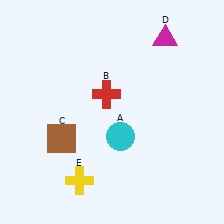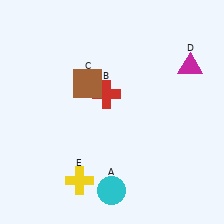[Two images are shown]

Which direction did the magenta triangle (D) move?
The magenta triangle (D) moved down.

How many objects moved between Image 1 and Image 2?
3 objects moved between the two images.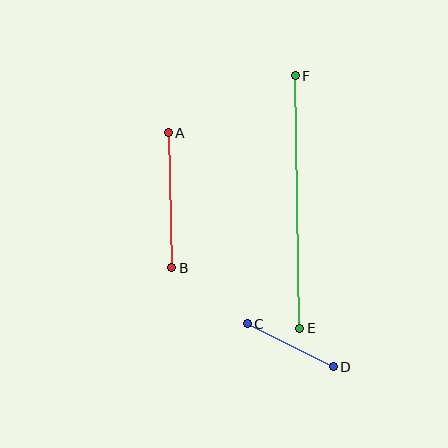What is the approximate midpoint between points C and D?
The midpoint is at approximately (290, 345) pixels.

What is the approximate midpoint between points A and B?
The midpoint is at approximately (170, 200) pixels.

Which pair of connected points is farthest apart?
Points E and F are farthest apart.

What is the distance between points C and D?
The distance is approximately 96 pixels.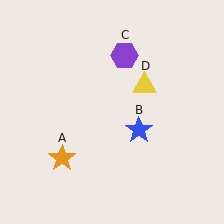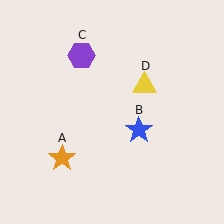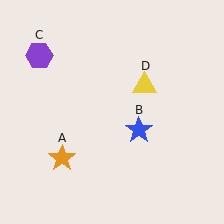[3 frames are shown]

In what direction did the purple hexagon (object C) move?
The purple hexagon (object C) moved left.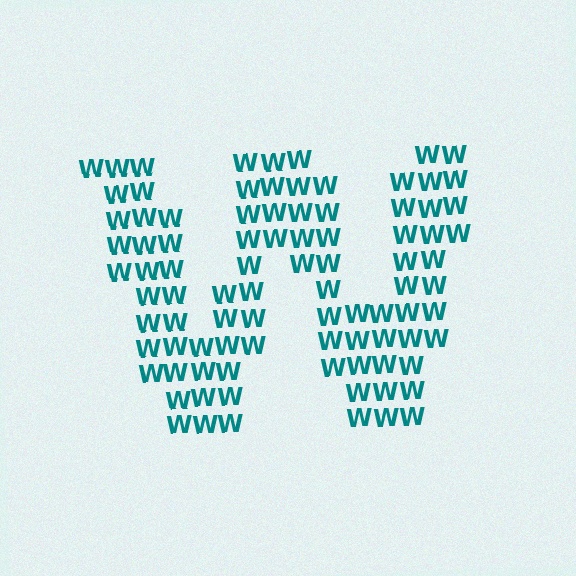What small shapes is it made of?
It is made of small letter W's.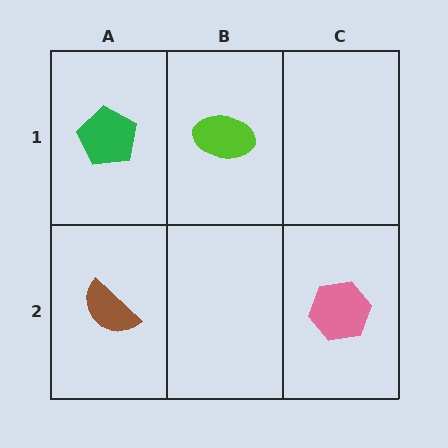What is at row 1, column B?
A lime ellipse.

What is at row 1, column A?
A green pentagon.